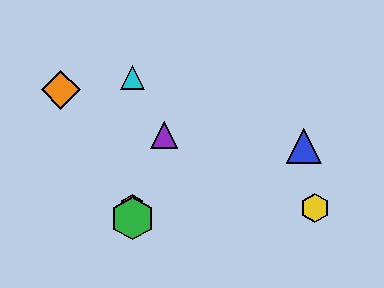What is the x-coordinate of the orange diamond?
The orange diamond is at x≈61.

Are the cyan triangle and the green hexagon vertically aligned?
Yes, both are at x≈132.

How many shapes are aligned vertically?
3 shapes (the red hexagon, the green hexagon, the cyan triangle) are aligned vertically.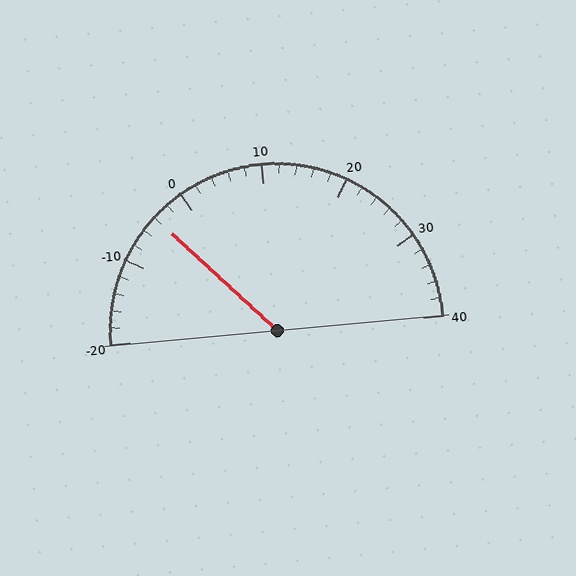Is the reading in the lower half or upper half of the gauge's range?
The reading is in the lower half of the range (-20 to 40).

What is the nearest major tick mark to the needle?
The nearest major tick mark is 0.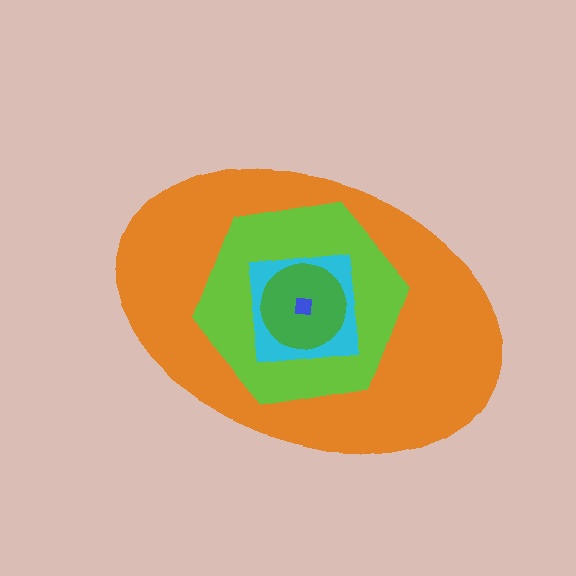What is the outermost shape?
The orange ellipse.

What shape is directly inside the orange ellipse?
The lime hexagon.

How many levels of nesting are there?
5.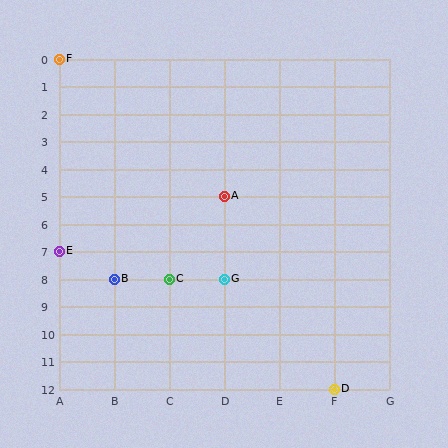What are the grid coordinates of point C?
Point C is at grid coordinates (C, 8).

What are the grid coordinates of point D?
Point D is at grid coordinates (F, 12).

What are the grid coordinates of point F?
Point F is at grid coordinates (A, 0).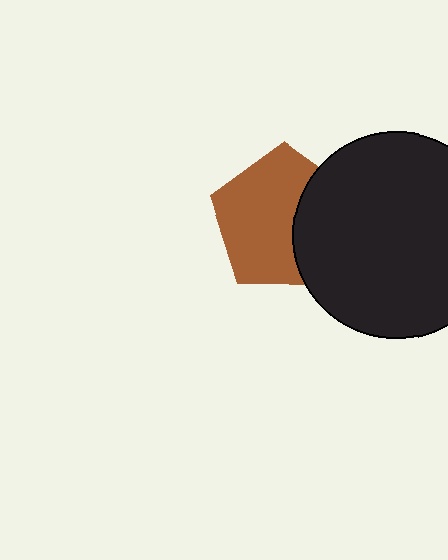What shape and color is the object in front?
The object in front is a black circle.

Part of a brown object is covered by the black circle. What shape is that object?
It is a pentagon.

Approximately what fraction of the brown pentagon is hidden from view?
Roughly 36% of the brown pentagon is hidden behind the black circle.